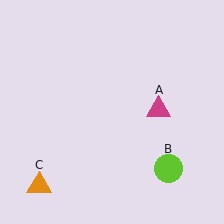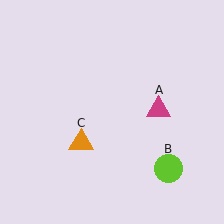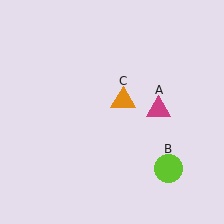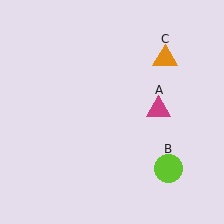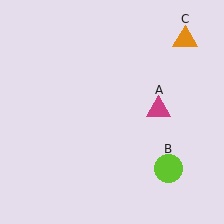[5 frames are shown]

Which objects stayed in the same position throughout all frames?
Magenta triangle (object A) and lime circle (object B) remained stationary.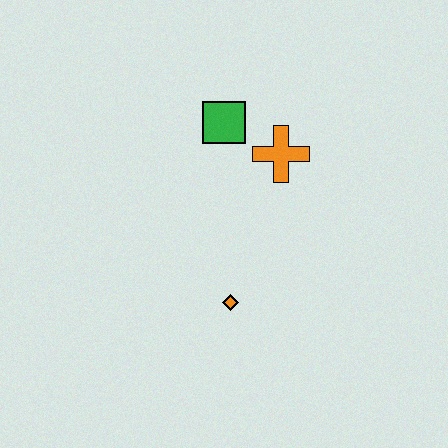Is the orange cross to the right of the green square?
Yes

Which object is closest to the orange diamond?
The orange cross is closest to the orange diamond.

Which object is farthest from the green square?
The orange diamond is farthest from the green square.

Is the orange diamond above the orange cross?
No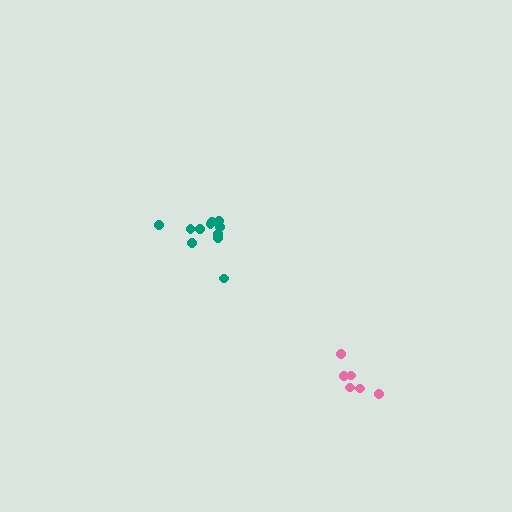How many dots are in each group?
Group 1: 11 dots, Group 2: 6 dots (17 total).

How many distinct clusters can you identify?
There are 2 distinct clusters.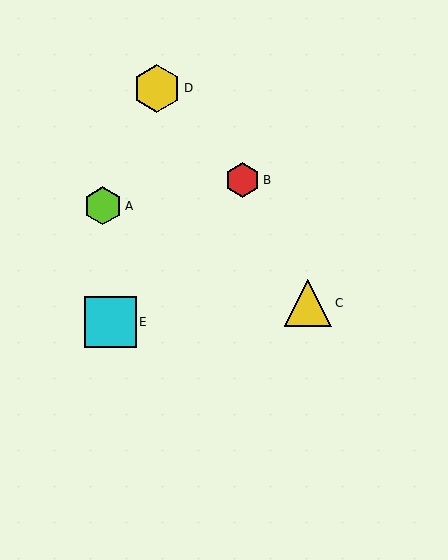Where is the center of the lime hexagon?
The center of the lime hexagon is at (103, 206).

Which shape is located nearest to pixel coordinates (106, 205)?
The lime hexagon (labeled A) at (103, 206) is nearest to that location.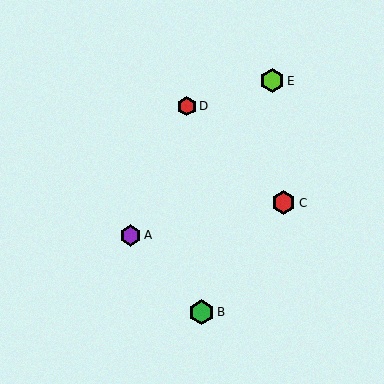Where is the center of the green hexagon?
The center of the green hexagon is at (201, 312).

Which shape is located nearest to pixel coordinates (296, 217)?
The red hexagon (labeled C) at (284, 203) is nearest to that location.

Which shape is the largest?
The green hexagon (labeled B) is the largest.